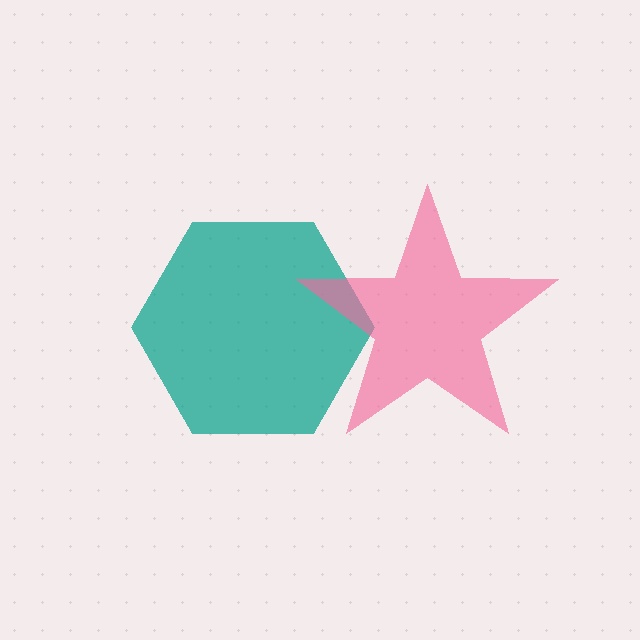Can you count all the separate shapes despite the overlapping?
Yes, there are 2 separate shapes.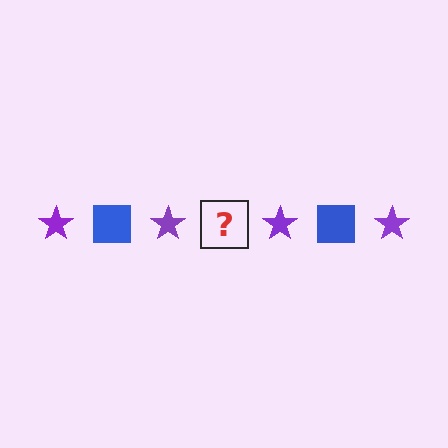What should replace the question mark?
The question mark should be replaced with a blue square.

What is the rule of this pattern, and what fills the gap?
The rule is that the pattern alternates between purple star and blue square. The gap should be filled with a blue square.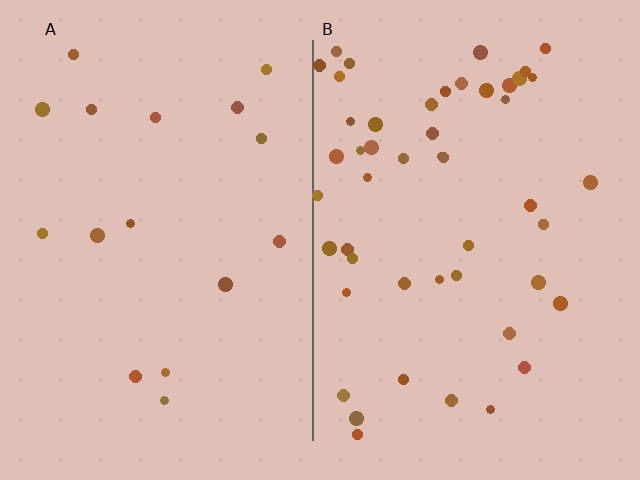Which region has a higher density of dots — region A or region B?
B (the right).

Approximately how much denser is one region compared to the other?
Approximately 3.0× — region B over region A.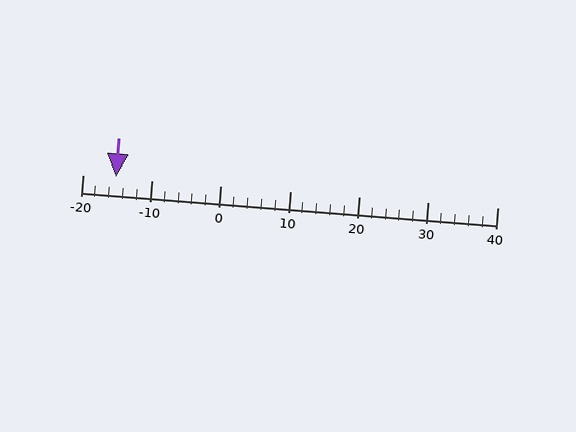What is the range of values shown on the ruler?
The ruler shows values from -20 to 40.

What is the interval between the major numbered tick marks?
The major tick marks are spaced 10 units apart.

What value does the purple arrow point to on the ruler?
The purple arrow points to approximately -15.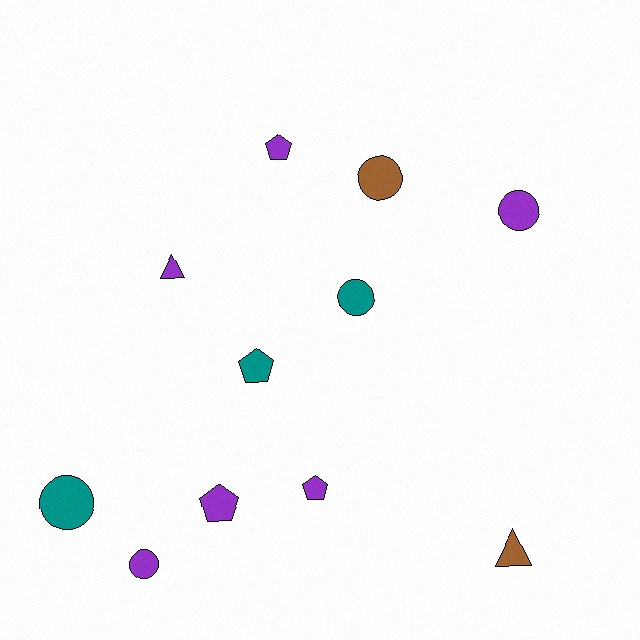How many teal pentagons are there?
There is 1 teal pentagon.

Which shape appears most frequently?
Circle, with 5 objects.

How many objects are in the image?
There are 11 objects.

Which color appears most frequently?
Purple, with 6 objects.